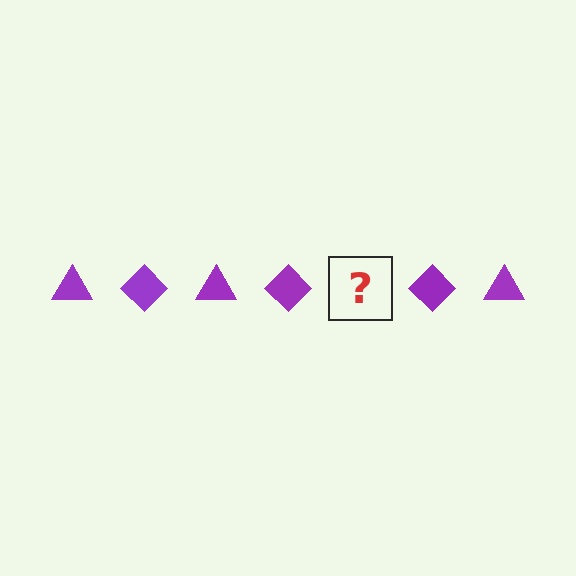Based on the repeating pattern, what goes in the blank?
The blank should be a purple triangle.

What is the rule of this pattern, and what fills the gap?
The rule is that the pattern cycles through triangle, diamond shapes in purple. The gap should be filled with a purple triangle.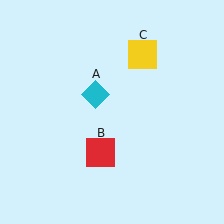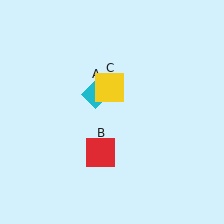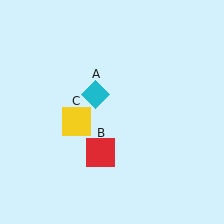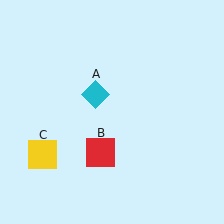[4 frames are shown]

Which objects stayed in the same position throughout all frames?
Cyan diamond (object A) and red square (object B) remained stationary.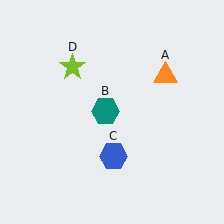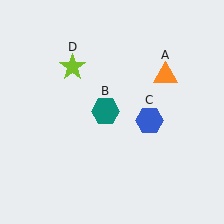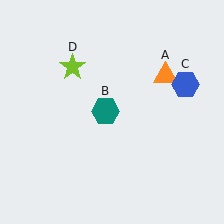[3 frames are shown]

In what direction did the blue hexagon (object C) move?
The blue hexagon (object C) moved up and to the right.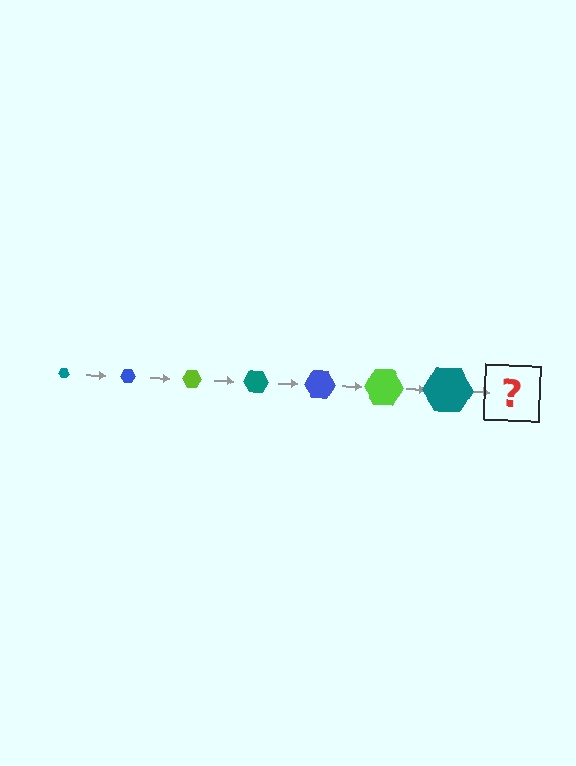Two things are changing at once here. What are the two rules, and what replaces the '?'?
The two rules are that the hexagon grows larger each step and the color cycles through teal, blue, and lime. The '?' should be a blue hexagon, larger than the previous one.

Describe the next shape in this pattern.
It should be a blue hexagon, larger than the previous one.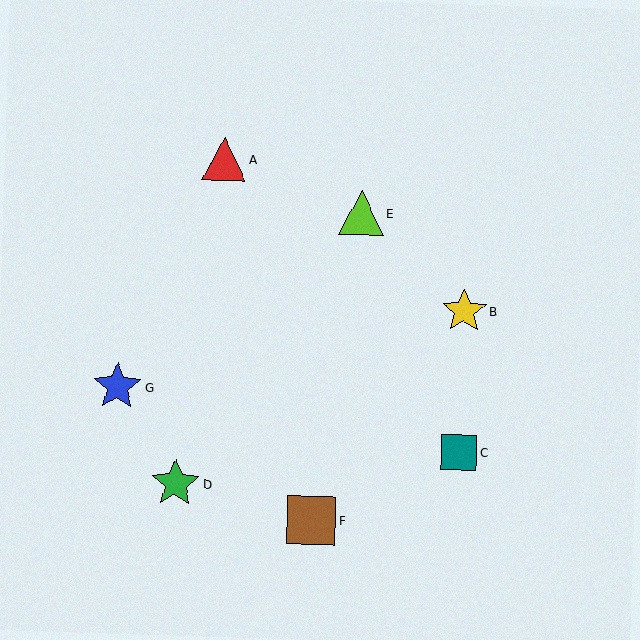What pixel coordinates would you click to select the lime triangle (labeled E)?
Click at (361, 213) to select the lime triangle E.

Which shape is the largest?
The green star (labeled D) is the largest.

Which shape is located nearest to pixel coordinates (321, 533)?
The brown square (labeled F) at (311, 520) is nearest to that location.